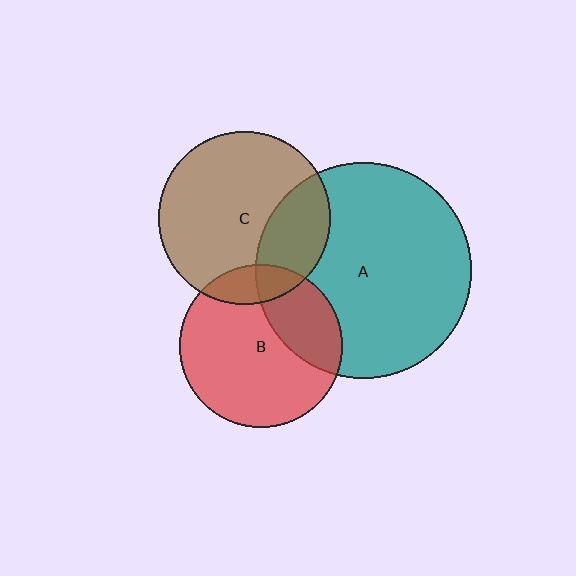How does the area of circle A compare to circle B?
Approximately 1.8 times.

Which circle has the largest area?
Circle A (teal).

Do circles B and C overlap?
Yes.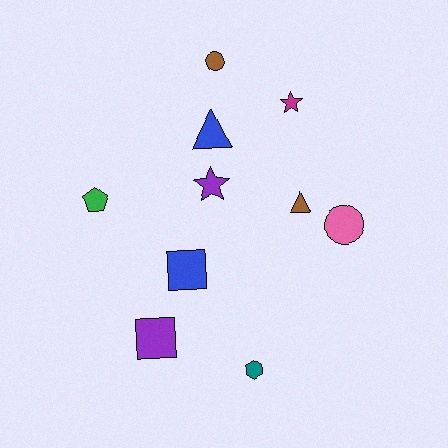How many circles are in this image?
There are 2 circles.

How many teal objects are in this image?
There is 1 teal object.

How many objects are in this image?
There are 10 objects.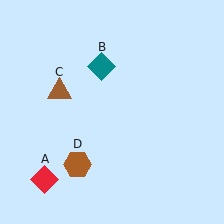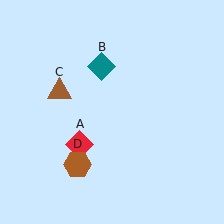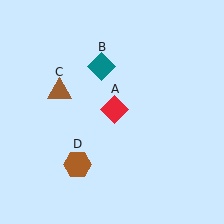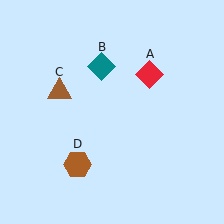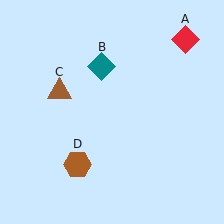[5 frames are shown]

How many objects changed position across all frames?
1 object changed position: red diamond (object A).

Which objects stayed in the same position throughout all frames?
Teal diamond (object B) and brown triangle (object C) and brown hexagon (object D) remained stationary.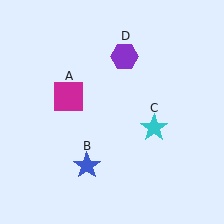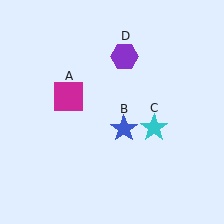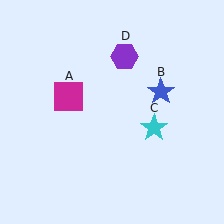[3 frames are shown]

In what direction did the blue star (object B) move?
The blue star (object B) moved up and to the right.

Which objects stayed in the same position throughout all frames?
Magenta square (object A) and cyan star (object C) and purple hexagon (object D) remained stationary.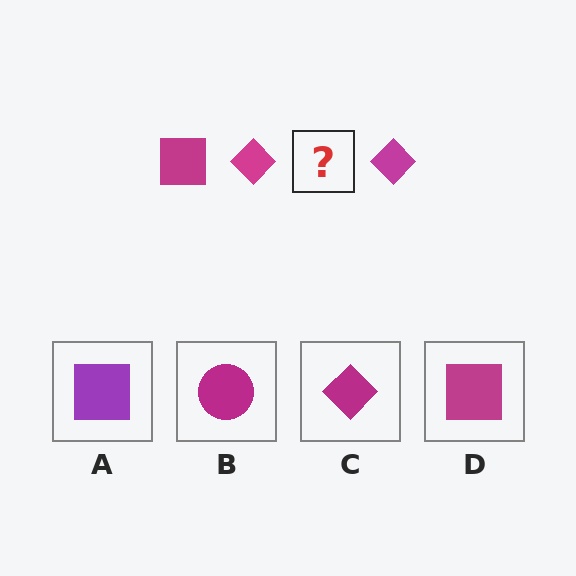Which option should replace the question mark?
Option D.